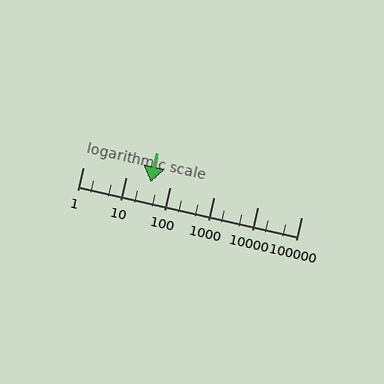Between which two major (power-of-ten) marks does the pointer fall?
The pointer is between 10 and 100.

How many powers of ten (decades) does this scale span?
The scale spans 5 decades, from 1 to 100000.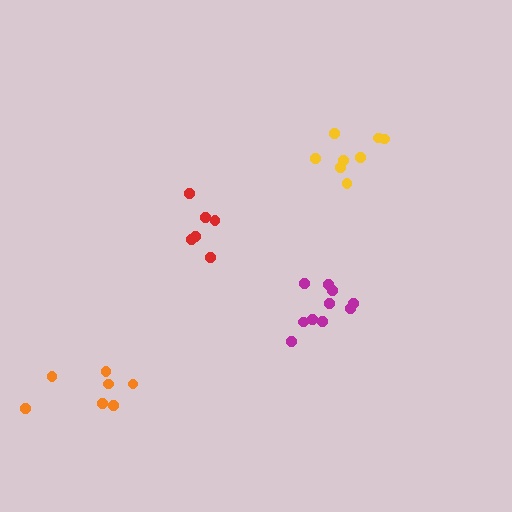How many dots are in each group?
Group 1: 7 dots, Group 2: 8 dots, Group 3: 6 dots, Group 4: 10 dots (31 total).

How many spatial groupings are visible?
There are 4 spatial groupings.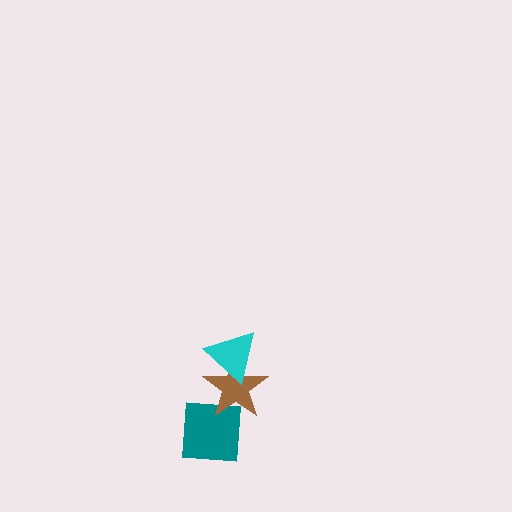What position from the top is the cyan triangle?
The cyan triangle is 1st from the top.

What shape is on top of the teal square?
The brown star is on top of the teal square.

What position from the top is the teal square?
The teal square is 3rd from the top.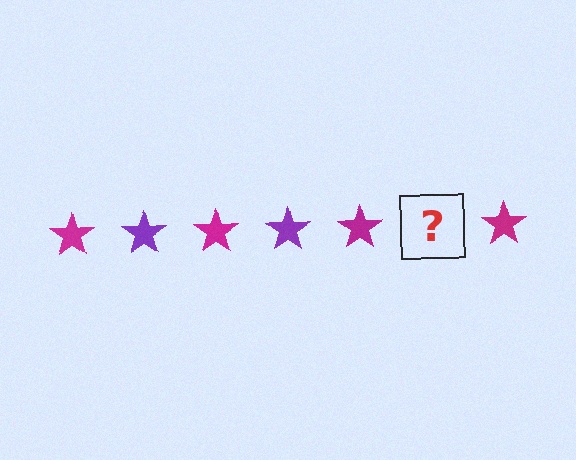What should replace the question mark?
The question mark should be replaced with a purple star.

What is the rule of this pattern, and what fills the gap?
The rule is that the pattern cycles through magenta, purple stars. The gap should be filled with a purple star.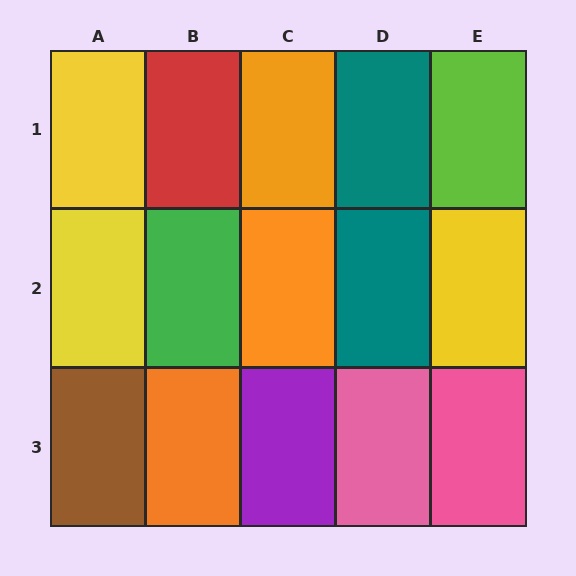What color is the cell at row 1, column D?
Teal.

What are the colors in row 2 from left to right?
Yellow, green, orange, teal, yellow.